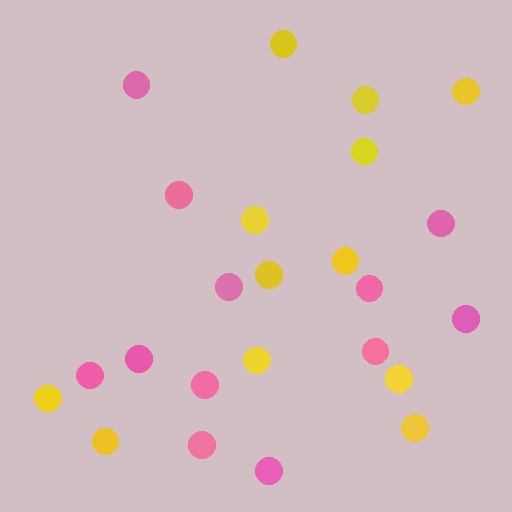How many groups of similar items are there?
There are 2 groups: one group of pink circles (12) and one group of yellow circles (12).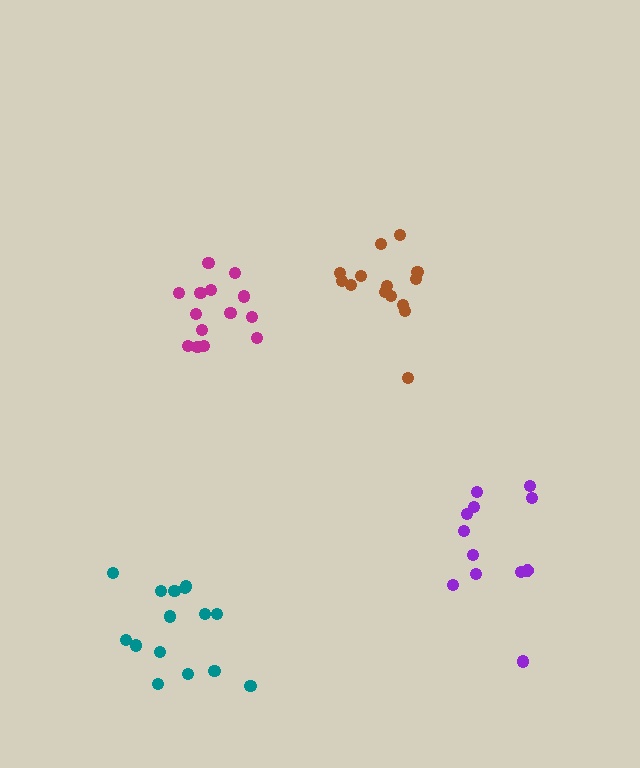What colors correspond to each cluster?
The clusters are colored: teal, magenta, brown, purple.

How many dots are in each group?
Group 1: 16 dots, Group 2: 14 dots, Group 3: 14 dots, Group 4: 12 dots (56 total).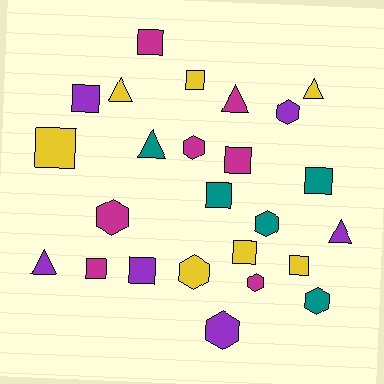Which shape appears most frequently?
Square, with 11 objects.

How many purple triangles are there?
There are 2 purple triangles.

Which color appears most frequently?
Magenta, with 7 objects.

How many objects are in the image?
There are 25 objects.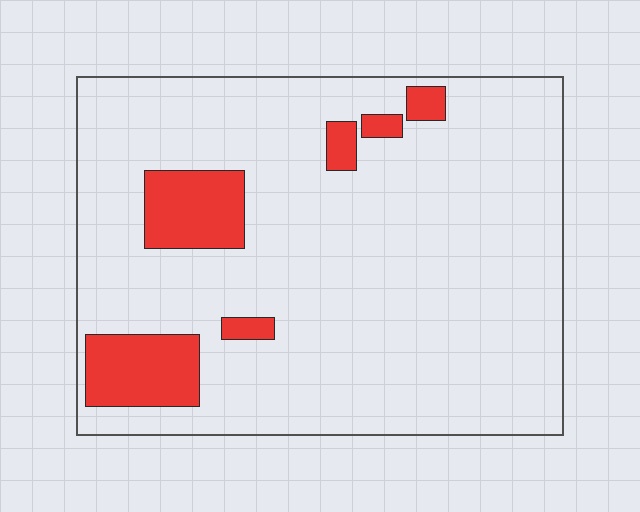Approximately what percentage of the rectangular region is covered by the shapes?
Approximately 10%.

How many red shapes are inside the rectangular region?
6.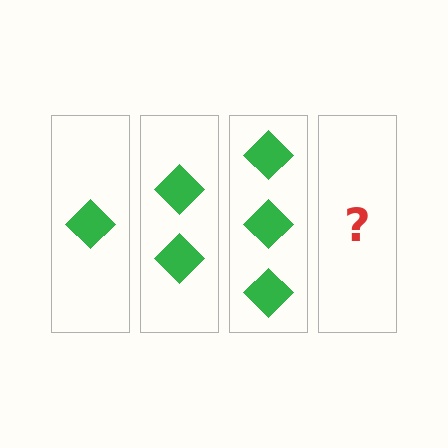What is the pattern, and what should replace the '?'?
The pattern is that each step adds one more diamond. The '?' should be 4 diamonds.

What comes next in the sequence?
The next element should be 4 diamonds.